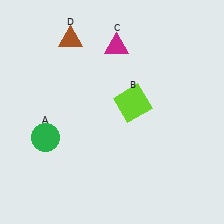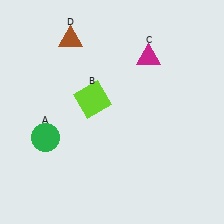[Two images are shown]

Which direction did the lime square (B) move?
The lime square (B) moved left.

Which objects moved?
The objects that moved are: the lime square (B), the magenta triangle (C).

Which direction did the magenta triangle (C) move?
The magenta triangle (C) moved right.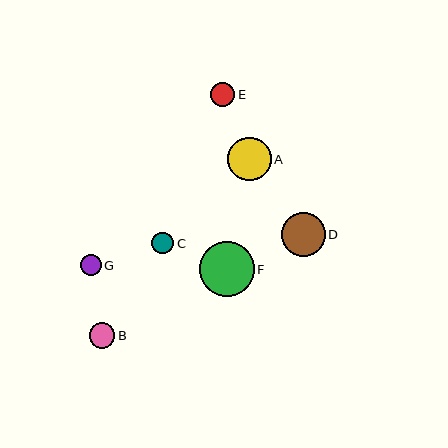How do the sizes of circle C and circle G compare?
Circle C and circle G are approximately the same size.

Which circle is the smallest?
Circle G is the smallest with a size of approximately 21 pixels.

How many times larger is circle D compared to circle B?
Circle D is approximately 1.7 times the size of circle B.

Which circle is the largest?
Circle F is the largest with a size of approximately 55 pixels.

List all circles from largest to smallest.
From largest to smallest: F, D, A, B, E, C, G.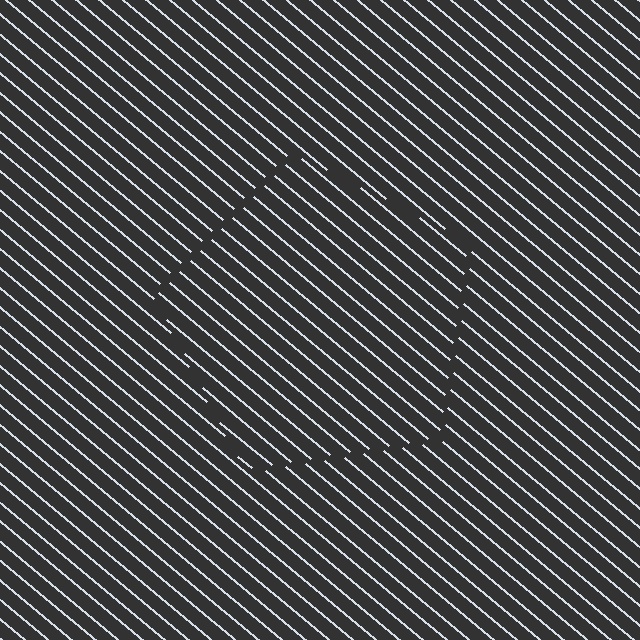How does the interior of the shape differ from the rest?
The interior of the shape contains the same grating, shifted by half a period — the contour is defined by the phase discontinuity where line-ends from the inner and outer gratings abut.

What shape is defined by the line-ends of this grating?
An illusory pentagon. The interior of the shape contains the same grating, shifted by half a period — the contour is defined by the phase discontinuity where line-ends from the inner and outer gratings abut.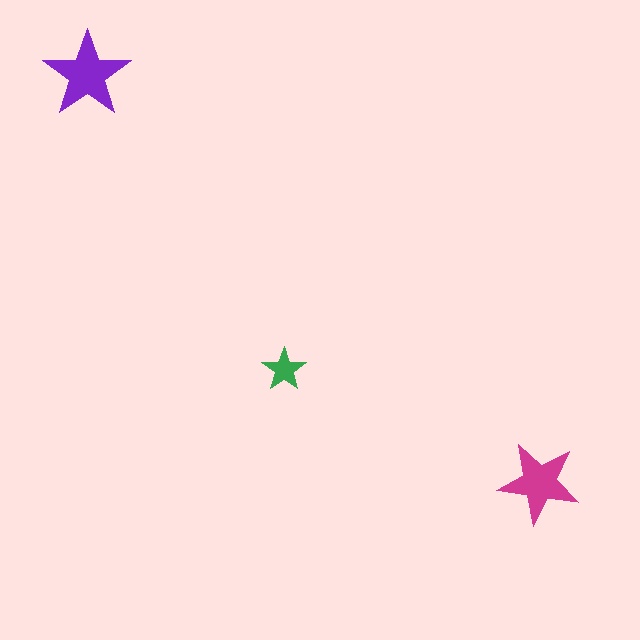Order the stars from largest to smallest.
the purple one, the magenta one, the green one.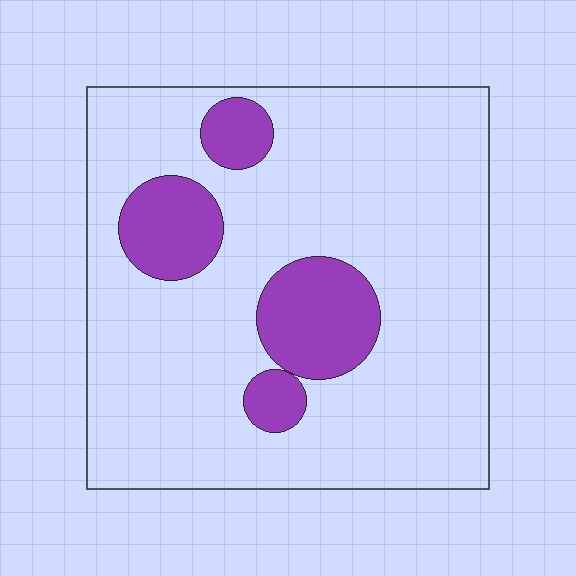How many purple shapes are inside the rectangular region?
4.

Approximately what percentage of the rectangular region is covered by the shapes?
Approximately 15%.